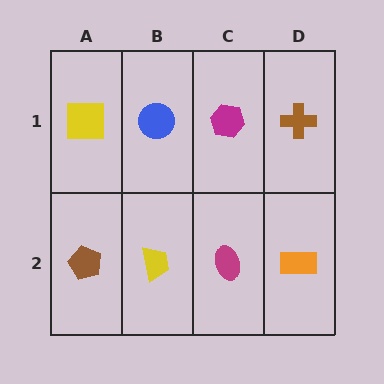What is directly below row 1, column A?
A brown pentagon.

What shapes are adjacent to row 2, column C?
A magenta hexagon (row 1, column C), a yellow trapezoid (row 2, column B), an orange rectangle (row 2, column D).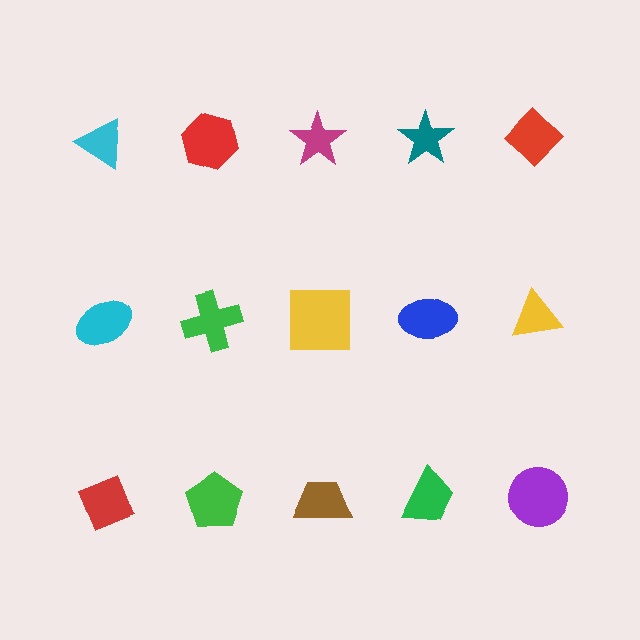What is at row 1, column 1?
A cyan triangle.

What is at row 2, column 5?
A yellow triangle.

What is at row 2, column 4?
A blue ellipse.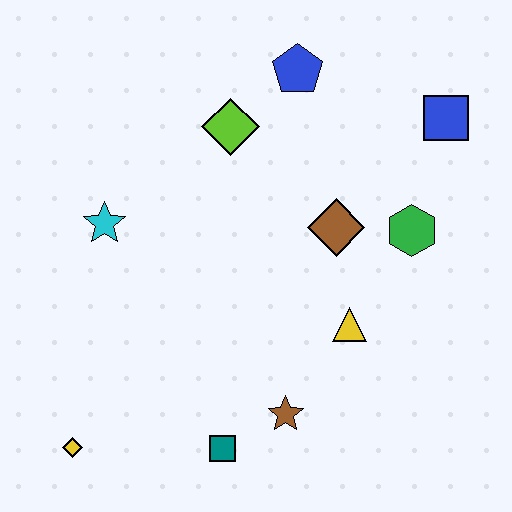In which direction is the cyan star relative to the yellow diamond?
The cyan star is above the yellow diamond.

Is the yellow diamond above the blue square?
No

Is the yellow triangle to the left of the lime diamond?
No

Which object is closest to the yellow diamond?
The teal square is closest to the yellow diamond.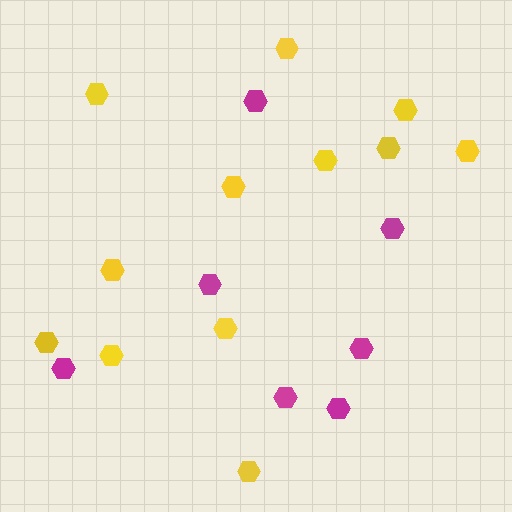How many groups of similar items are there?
There are 2 groups: one group of yellow hexagons (12) and one group of magenta hexagons (7).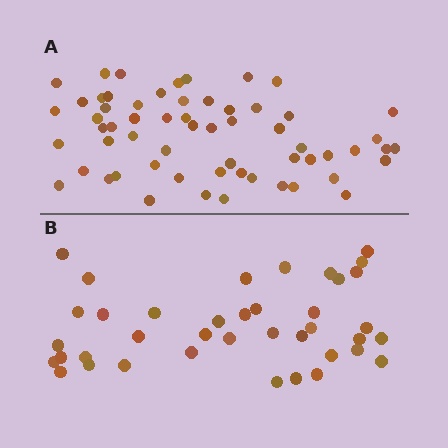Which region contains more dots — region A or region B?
Region A (the top region) has more dots.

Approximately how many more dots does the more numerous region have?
Region A has approximately 20 more dots than region B.